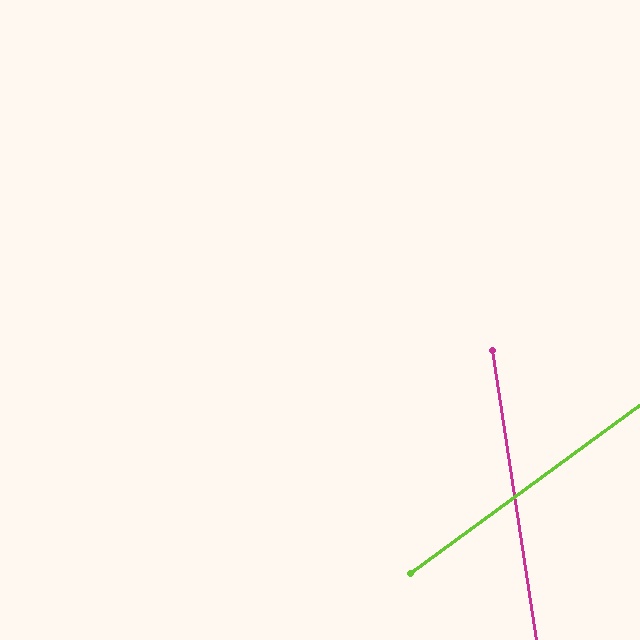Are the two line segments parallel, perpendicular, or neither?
Neither parallel nor perpendicular — they differ by about 62°.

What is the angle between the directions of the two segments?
Approximately 62 degrees.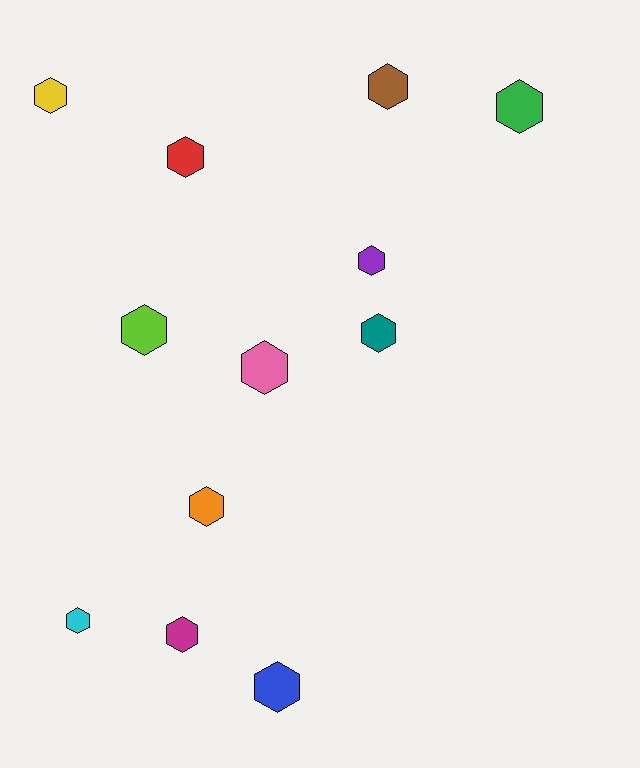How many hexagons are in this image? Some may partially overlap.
There are 12 hexagons.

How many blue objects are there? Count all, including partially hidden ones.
There is 1 blue object.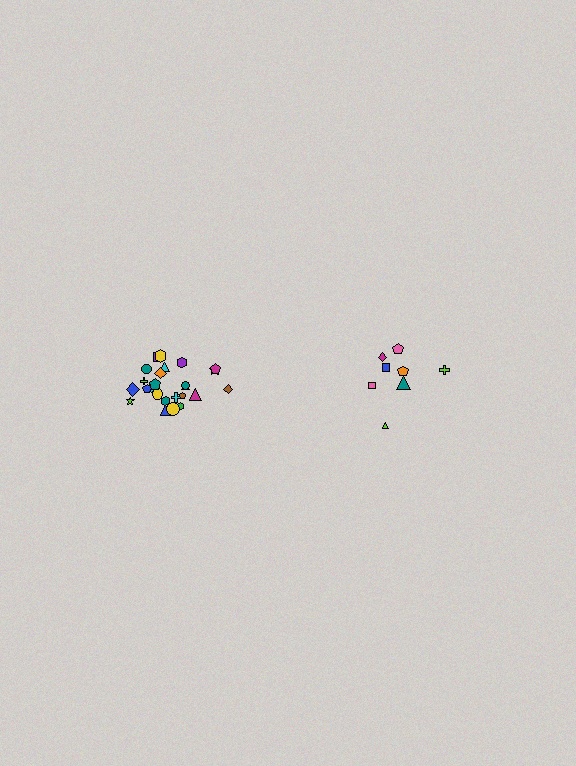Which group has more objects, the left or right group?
The left group.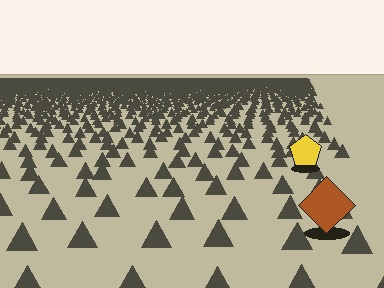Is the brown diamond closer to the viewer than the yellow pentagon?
Yes. The brown diamond is closer — you can tell from the texture gradient: the ground texture is coarser near it.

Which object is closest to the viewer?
The brown diamond is closest. The texture marks near it are larger and more spread out.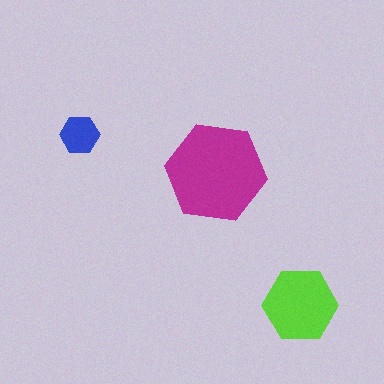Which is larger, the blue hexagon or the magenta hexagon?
The magenta one.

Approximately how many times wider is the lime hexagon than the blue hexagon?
About 2 times wider.